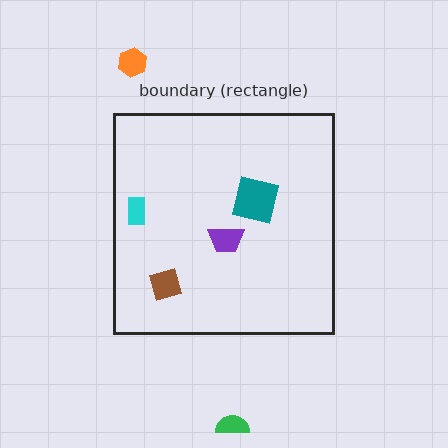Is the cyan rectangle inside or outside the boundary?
Inside.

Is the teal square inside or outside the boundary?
Inside.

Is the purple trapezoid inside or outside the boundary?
Inside.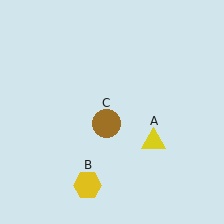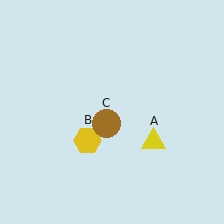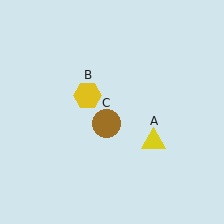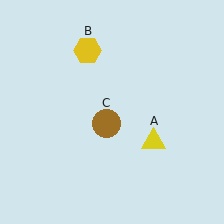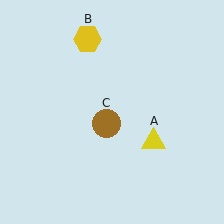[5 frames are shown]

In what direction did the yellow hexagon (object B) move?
The yellow hexagon (object B) moved up.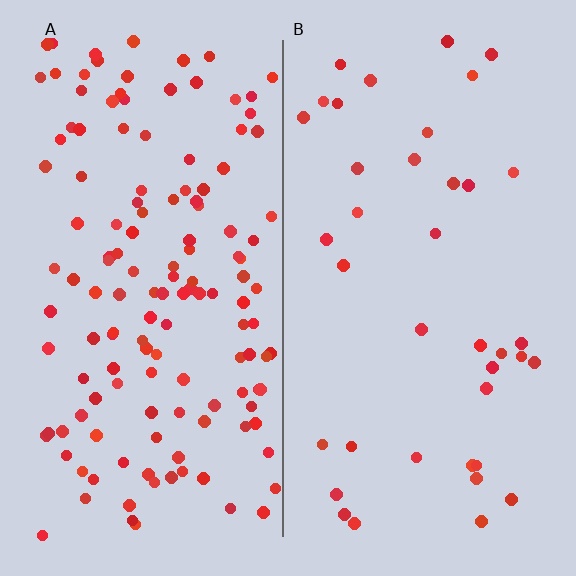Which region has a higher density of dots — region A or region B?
A (the left).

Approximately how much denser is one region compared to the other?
Approximately 3.6× — region A over region B.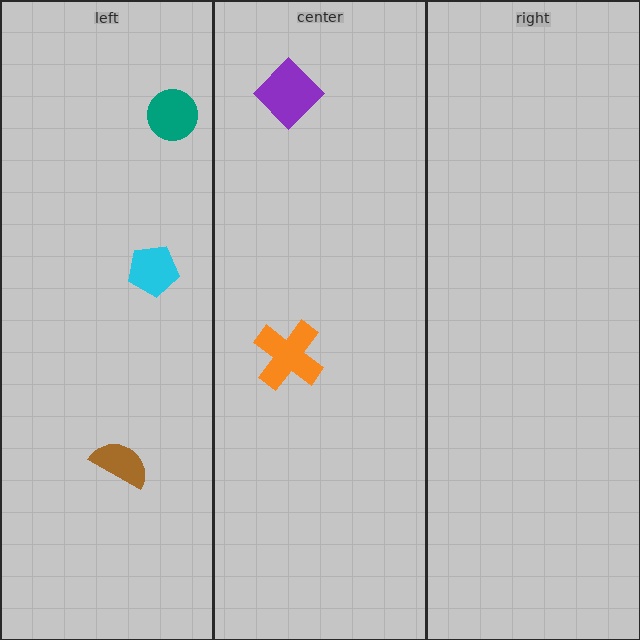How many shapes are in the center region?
2.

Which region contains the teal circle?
The left region.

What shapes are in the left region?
The cyan pentagon, the teal circle, the brown semicircle.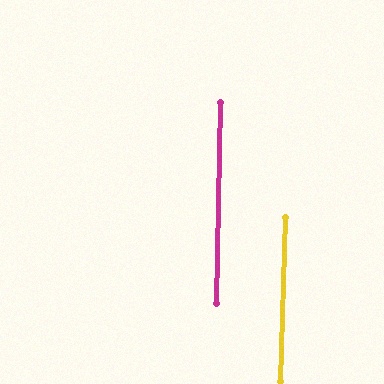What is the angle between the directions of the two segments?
Approximately 1 degree.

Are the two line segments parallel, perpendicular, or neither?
Parallel — their directions differ by only 0.7°.